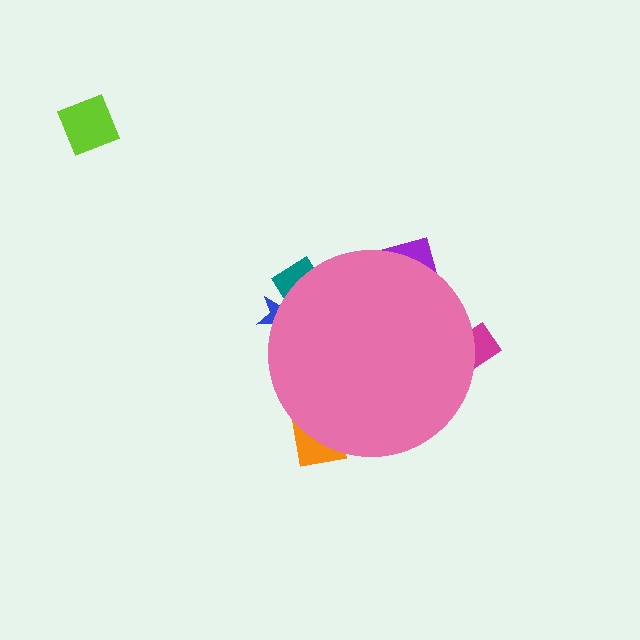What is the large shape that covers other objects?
A pink circle.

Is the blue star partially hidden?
Yes, the blue star is partially hidden behind the pink circle.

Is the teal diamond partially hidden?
Yes, the teal diamond is partially hidden behind the pink circle.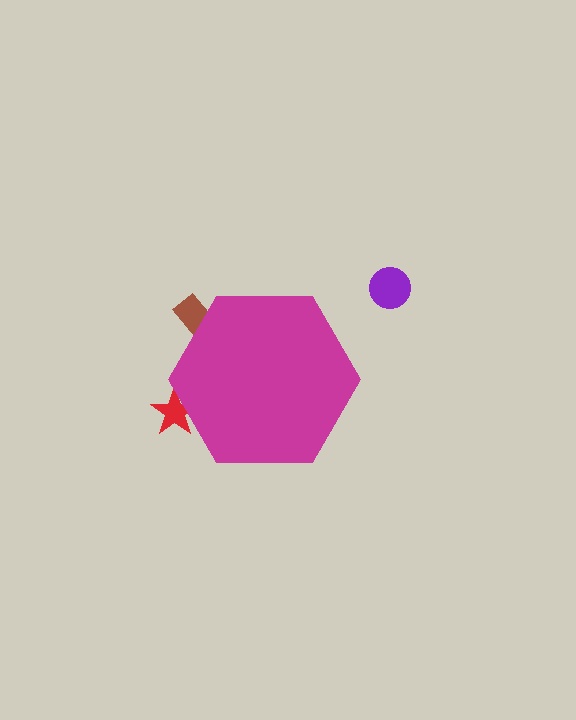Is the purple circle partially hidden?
No, the purple circle is fully visible.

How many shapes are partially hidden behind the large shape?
2 shapes are partially hidden.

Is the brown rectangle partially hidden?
Yes, the brown rectangle is partially hidden behind the magenta hexagon.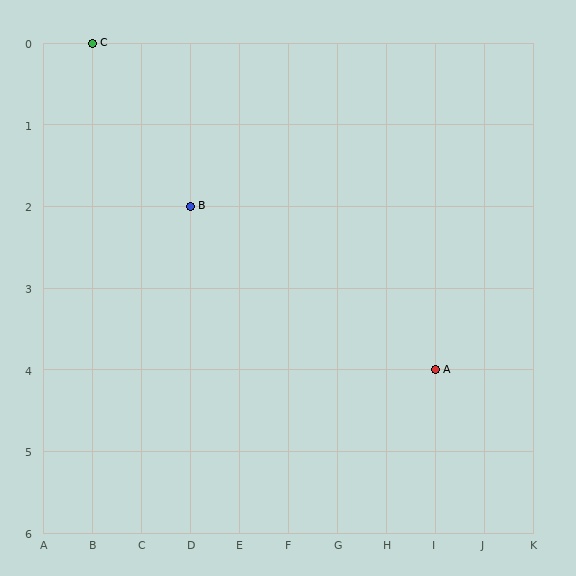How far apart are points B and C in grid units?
Points B and C are 2 columns and 2 rows apart (about 2.8 grid units diagonally).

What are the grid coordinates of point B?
Point B is at grid coordinates (D, 2).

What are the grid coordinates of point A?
Point A is at grid coordinates (I, 4).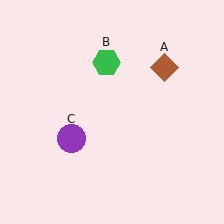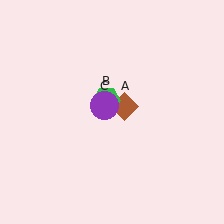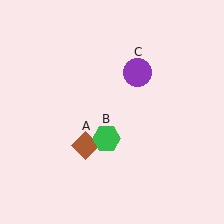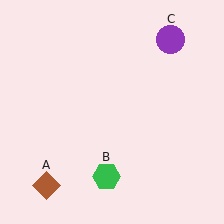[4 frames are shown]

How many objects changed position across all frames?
3 objects changed position: brown diamond (object A), green hexagon (object B), purple circle (object C).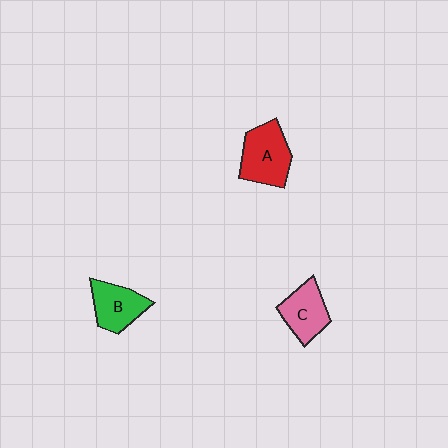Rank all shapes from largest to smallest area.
From largest to smallest: A (red), C (pink), B (green).